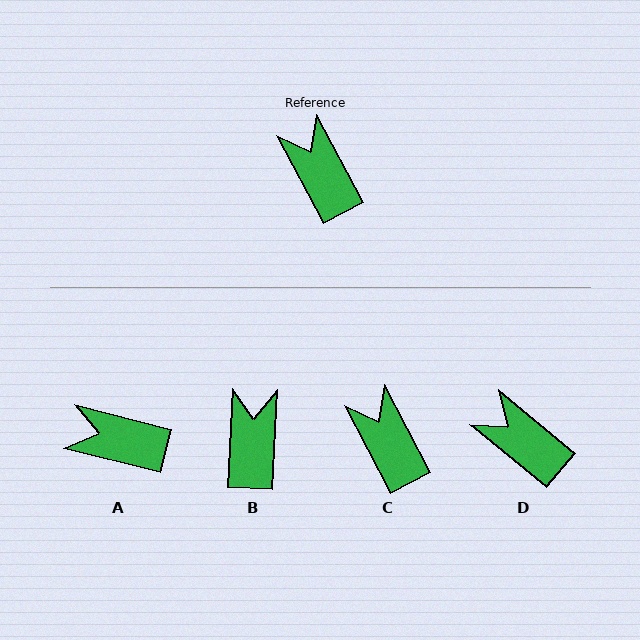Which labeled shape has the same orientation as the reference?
C.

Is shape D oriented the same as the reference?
No, it is off by about 23 degrees.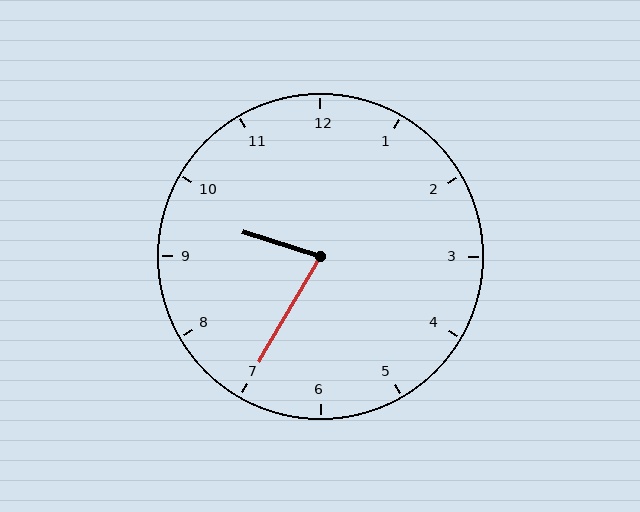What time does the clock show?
9:35.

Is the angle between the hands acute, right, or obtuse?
It is acute.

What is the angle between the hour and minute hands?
Approximately 78 degrees.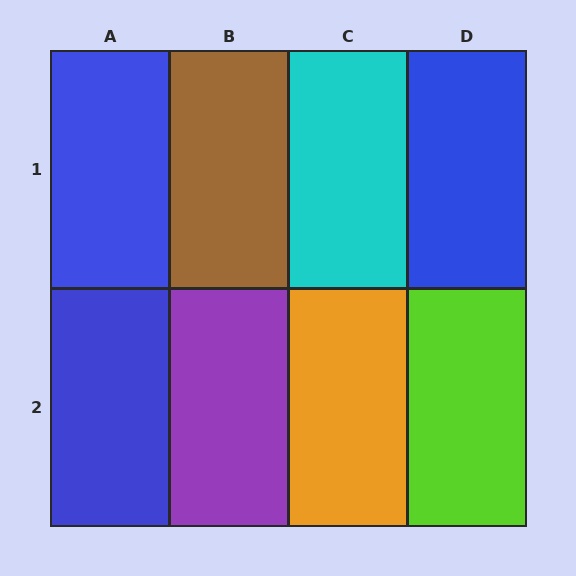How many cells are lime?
1 cell is lime.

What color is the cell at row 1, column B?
Brown.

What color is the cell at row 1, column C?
Cyan.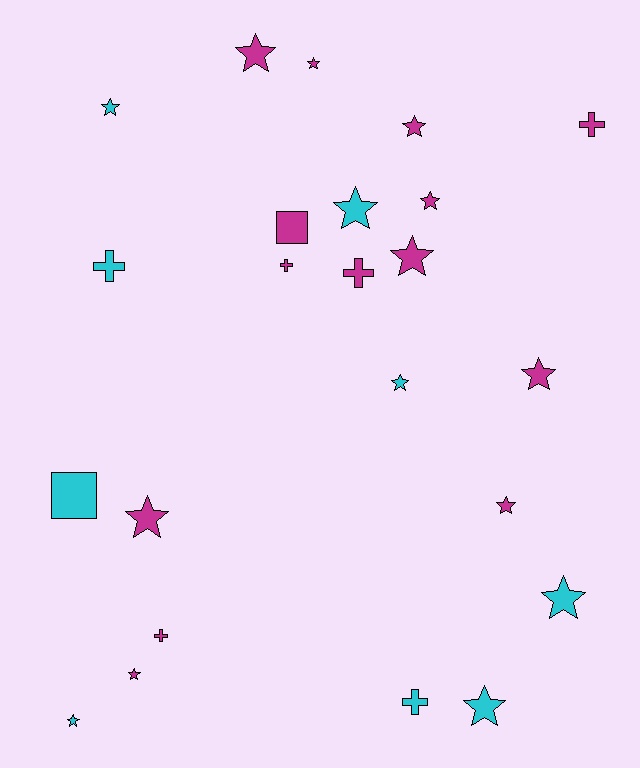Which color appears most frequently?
Magenta, with 14 objects.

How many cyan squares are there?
There is 1 cyan square.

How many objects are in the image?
There are 23 objects.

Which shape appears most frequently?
Star, with 15 objects.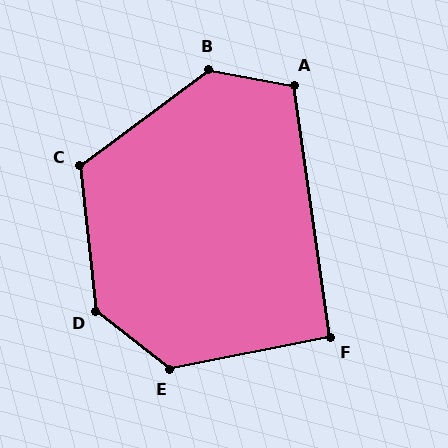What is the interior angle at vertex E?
Approximately 131 degrees (obtuse).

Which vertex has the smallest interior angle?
F, at approximately 93 degrees.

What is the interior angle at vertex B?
Approximately 133 degrees (obtuse).